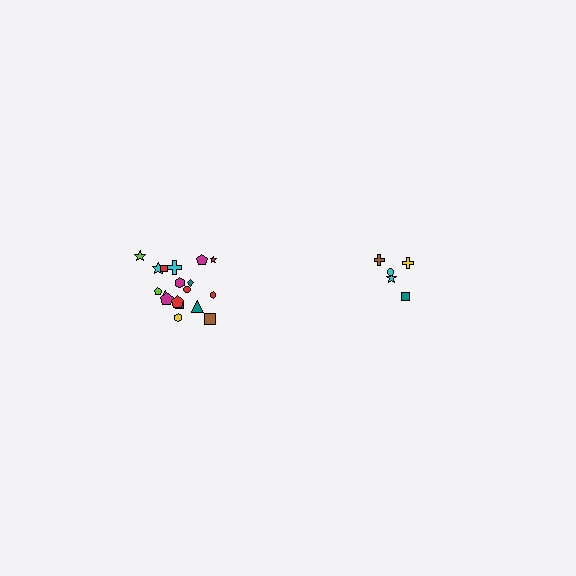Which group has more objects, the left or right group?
The left group.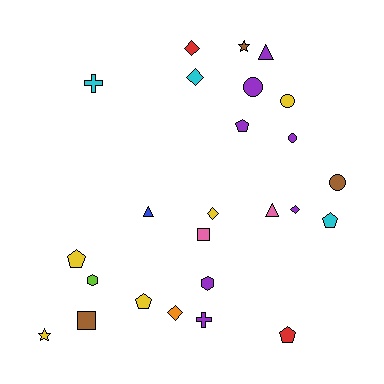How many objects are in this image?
There are 25 objects.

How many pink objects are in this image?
There are 2 pink objects.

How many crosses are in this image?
There are 2 crosses.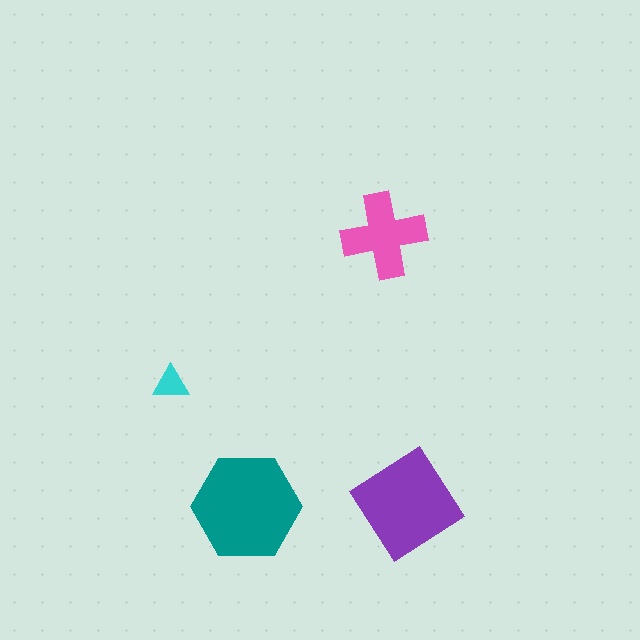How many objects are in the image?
There are 4 objects in the image.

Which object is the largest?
The teal hexagon.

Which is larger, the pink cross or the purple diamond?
The purple diamond.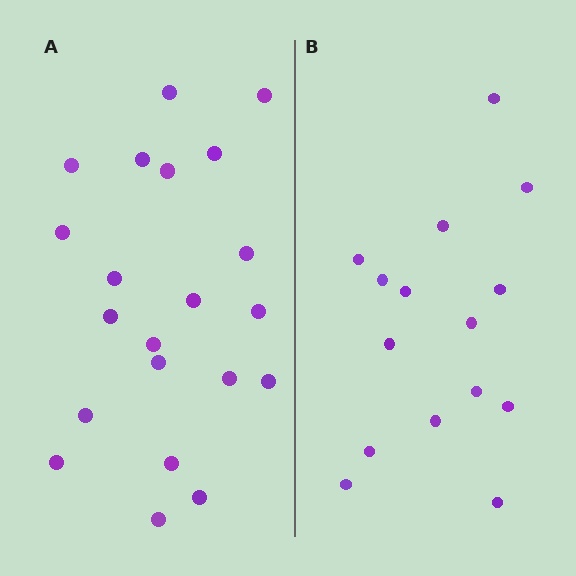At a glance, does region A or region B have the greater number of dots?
Region A (the left region) has more dots.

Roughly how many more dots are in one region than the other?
Region A has about 6 more dots than region B.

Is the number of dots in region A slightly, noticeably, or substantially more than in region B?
Region A has noticeably more, but not dramatically so. The ratio is roughly 1.4 to 1.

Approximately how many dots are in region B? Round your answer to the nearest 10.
About 20 dots. (The exact count is 15, which rounds to 20.)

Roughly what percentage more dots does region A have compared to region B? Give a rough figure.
About 40% more.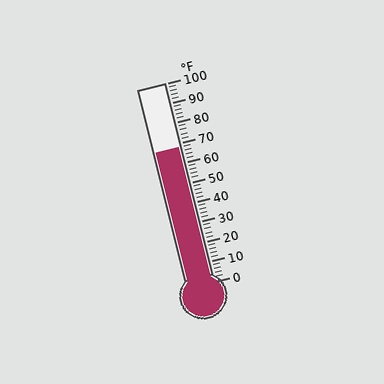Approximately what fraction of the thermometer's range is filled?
The thermometer is filled to approximately 70% of its range.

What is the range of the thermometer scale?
The thermometer scale ranges from 0°F to 100°F.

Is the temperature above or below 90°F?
The temperature is below 90°F.